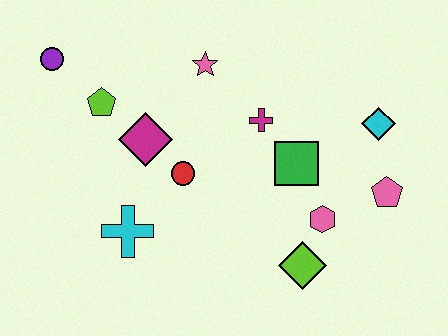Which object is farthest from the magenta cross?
The purple circle is farthest from the magenta cross.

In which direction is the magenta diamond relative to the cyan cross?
The magenta diamond is above the cyan cross.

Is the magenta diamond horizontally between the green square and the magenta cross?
No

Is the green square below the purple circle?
Yes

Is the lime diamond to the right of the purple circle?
Yes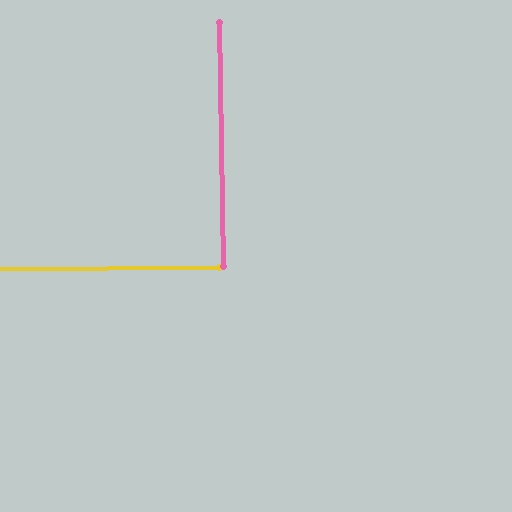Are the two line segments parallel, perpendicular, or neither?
Perpendicular — they meet at approximately 89°.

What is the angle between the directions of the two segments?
Approximately 89 degrees.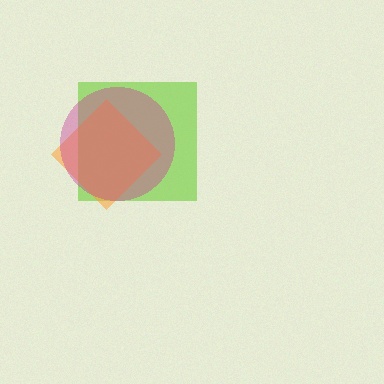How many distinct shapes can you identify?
There are 3 distinct shapes: a lime square, an orange diamond, a magenta circle.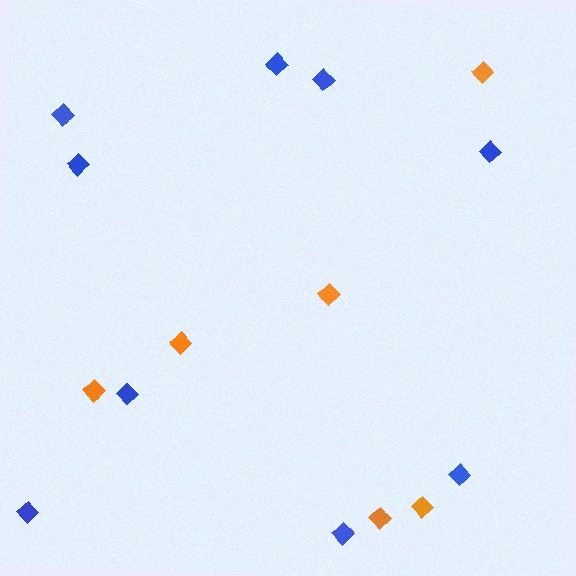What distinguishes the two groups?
There are 2 groups: one group of orange diamonds (6) and one group of blue diamonds (9).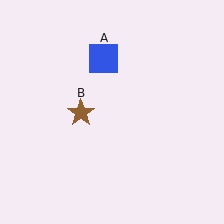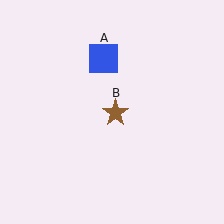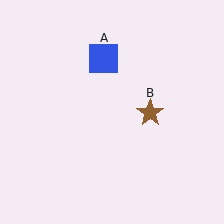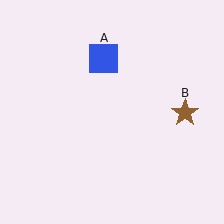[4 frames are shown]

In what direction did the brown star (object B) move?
The brown star (object B) moved right.